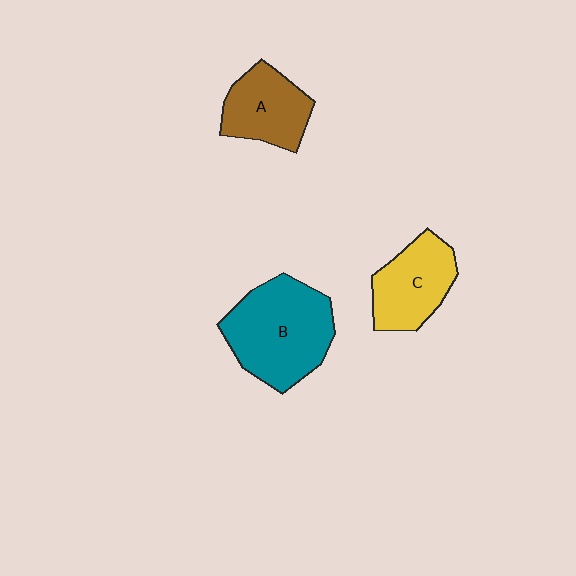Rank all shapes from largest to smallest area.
From largest to smallest: B (teal), C (yellow), A (brown).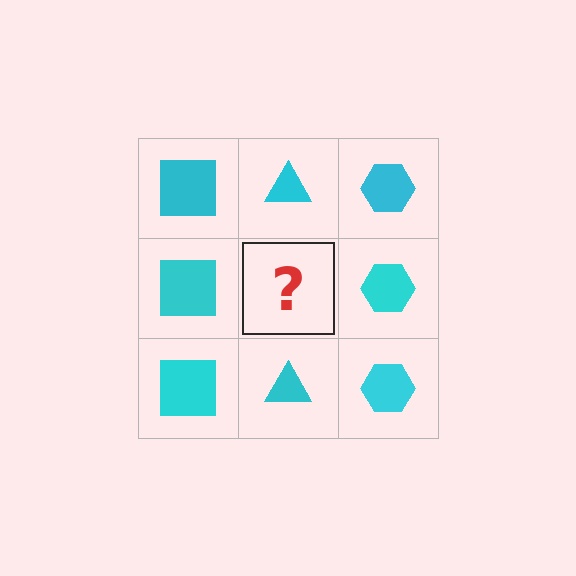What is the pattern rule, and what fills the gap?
The rule is that each column has a consistent shape. The gap should be filled with a cyan triangle.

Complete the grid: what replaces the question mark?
The question mark should be replaced with a cyan triangle.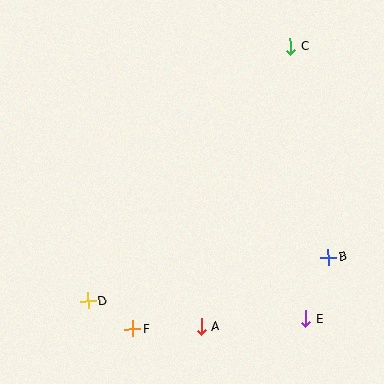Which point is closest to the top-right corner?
Point C is closest to the top-right corner.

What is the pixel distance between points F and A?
The distance between F and A is 69 pixels.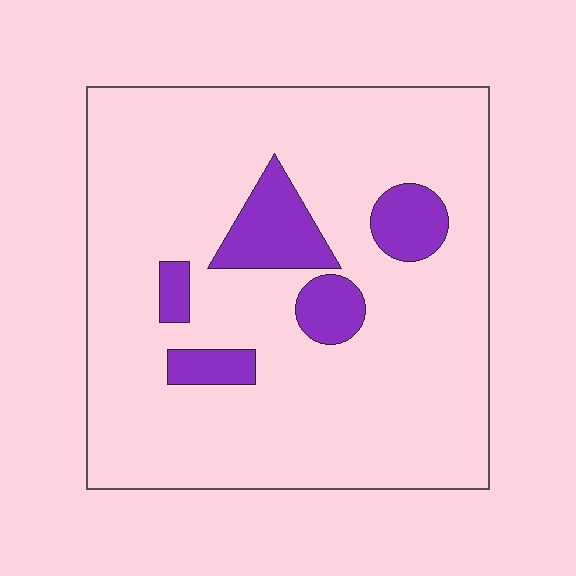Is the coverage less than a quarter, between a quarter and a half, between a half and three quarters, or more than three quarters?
Less than a quarter.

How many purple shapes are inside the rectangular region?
5.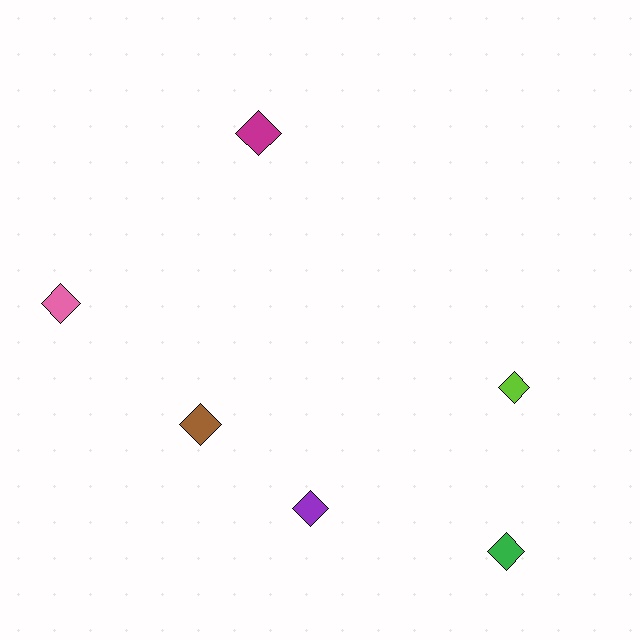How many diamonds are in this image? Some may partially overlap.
There are 6 diamonds.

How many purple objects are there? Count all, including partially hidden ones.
There is 1 purple object.